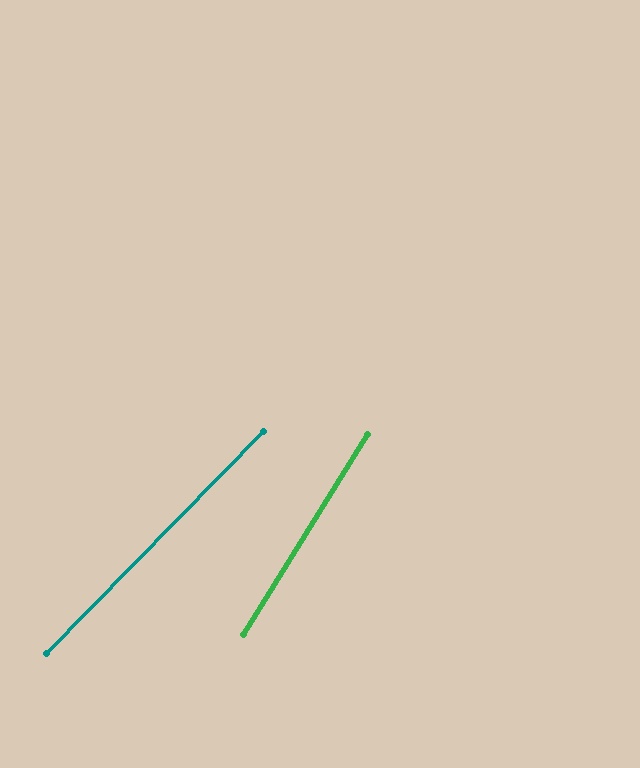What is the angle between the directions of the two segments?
Approximately 13 degrees.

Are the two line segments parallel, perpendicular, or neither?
Neither parallel nor perpendicular — they differ by about 13°.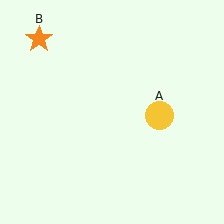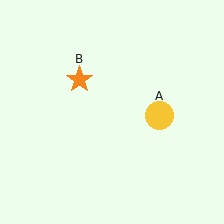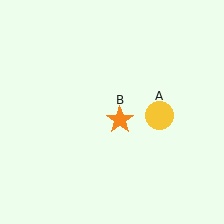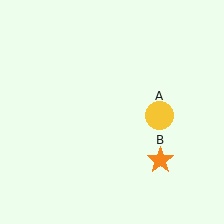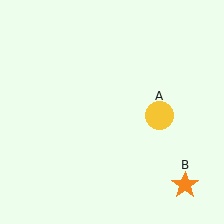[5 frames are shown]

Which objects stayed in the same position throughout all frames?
Yellow circle (object A) remained stationary.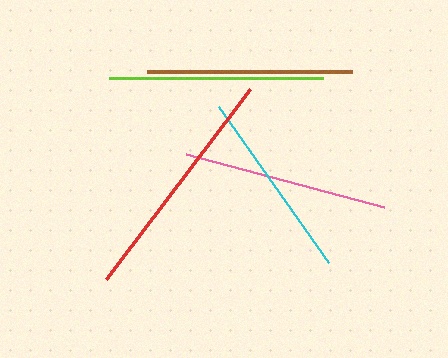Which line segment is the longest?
The red line is the longest at approximately 238 pixels.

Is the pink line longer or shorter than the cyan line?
The pink line is longer than the cyan line.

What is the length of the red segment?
The red segment is approximately 238 pixels long.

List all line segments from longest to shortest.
From longest to shortest: red, lime, brown, pink, cyan.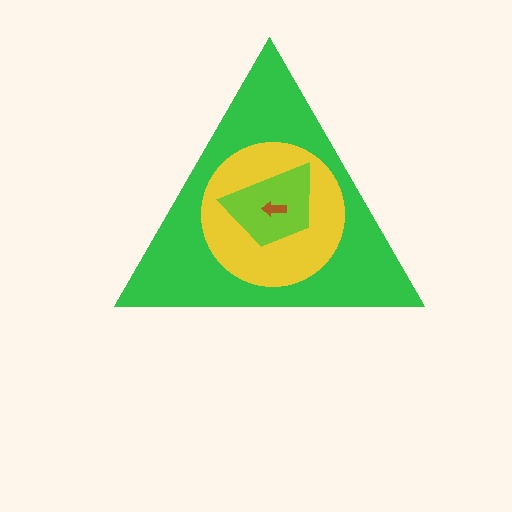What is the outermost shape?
The green triangle.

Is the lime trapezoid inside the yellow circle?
Yes.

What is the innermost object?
The brown arrow.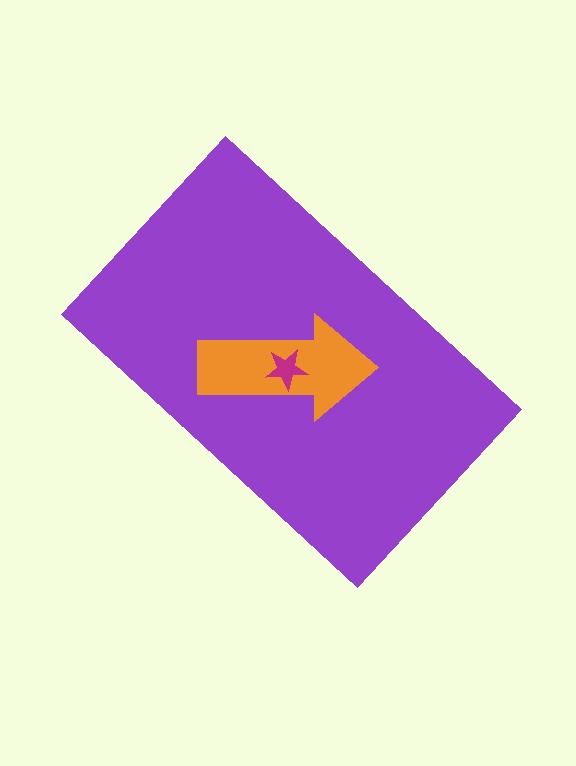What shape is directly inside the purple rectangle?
The orange arrow.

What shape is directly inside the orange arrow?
The magenta star.